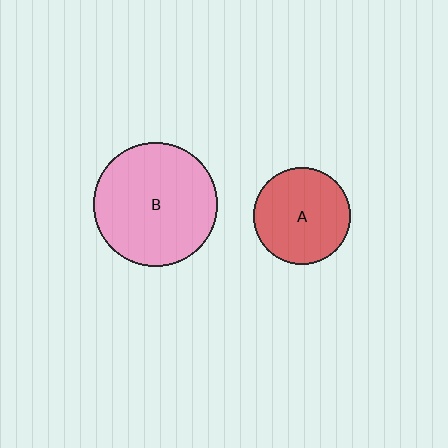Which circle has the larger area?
Circle B (pink).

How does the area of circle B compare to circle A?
Approximately 1.6 times.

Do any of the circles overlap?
No, none of the circles overlap.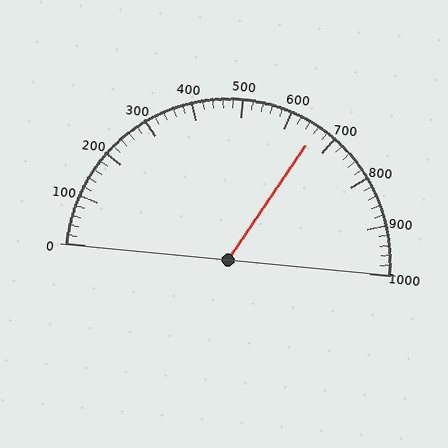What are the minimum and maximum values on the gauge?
The gauge ranges from 0 to 1000.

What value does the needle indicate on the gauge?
The needle indicates approximately 660.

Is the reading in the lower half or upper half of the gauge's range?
The reading is in the upper half of the range (0 to 1000).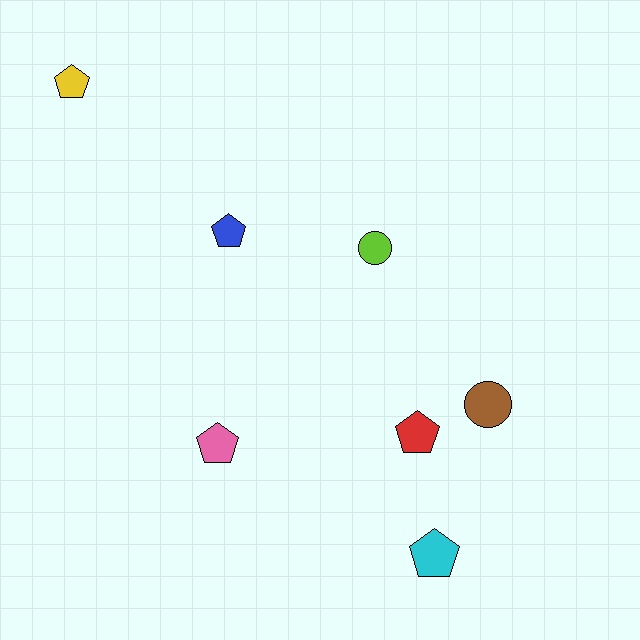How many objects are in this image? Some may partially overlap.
There are 7 objects.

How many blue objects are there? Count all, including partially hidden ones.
There is 1 blue object.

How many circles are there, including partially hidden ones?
There are 2 circles.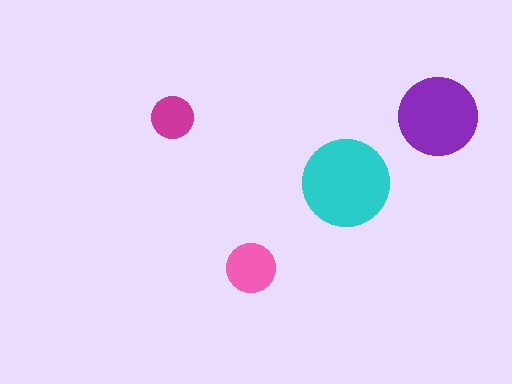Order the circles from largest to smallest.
the cyan one, the purple one, the pink one, the magenta one.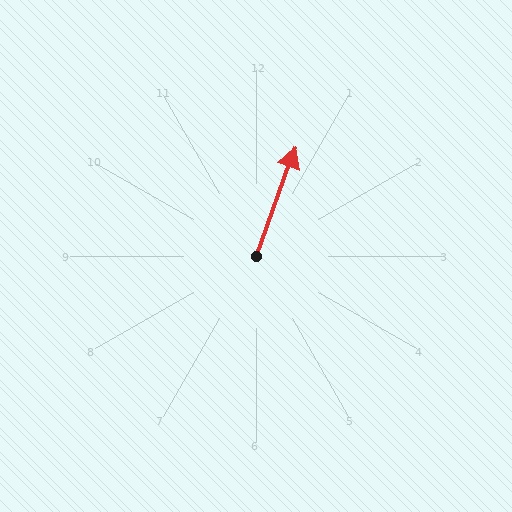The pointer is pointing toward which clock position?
Roughly 1 o'clock.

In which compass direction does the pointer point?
North.